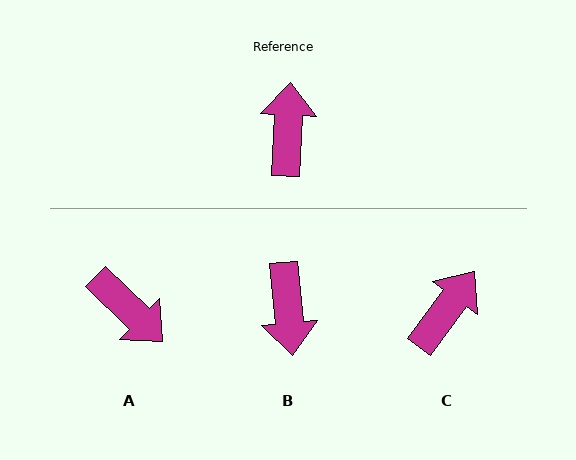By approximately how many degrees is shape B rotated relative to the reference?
Approximately 171 degrees clockwise.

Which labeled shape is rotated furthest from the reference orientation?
B, about 171 degrees away.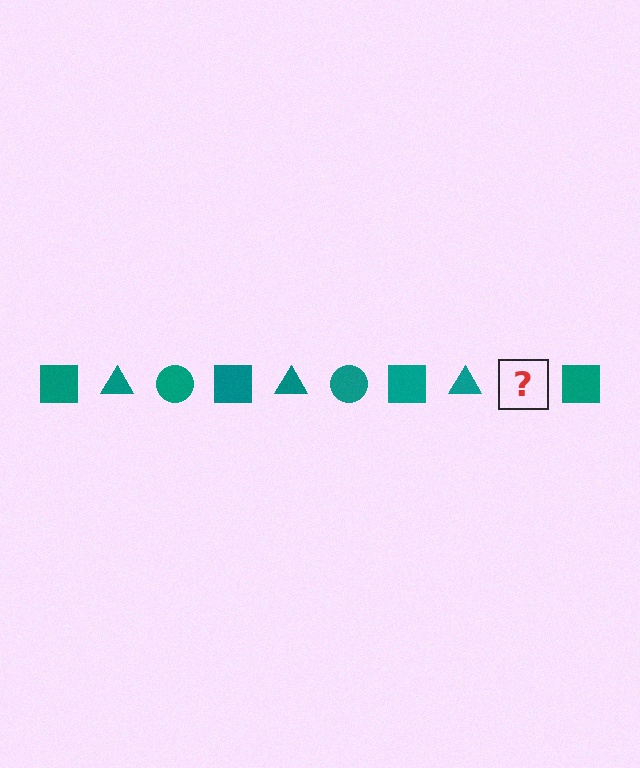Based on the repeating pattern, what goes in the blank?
The blank should be a teal circle.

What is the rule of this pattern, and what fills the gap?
The rule is that the pattern cycles through square, triangle, circle shapes in teal. The gap should be filled with a teal circle.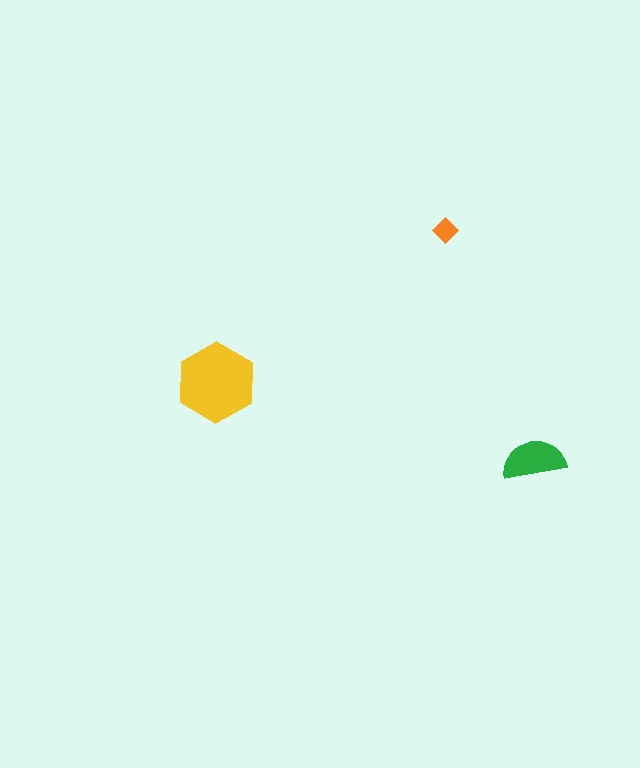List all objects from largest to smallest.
The yellow hexagon, the green semicircle, the orange diamond.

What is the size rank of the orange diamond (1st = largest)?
3rd.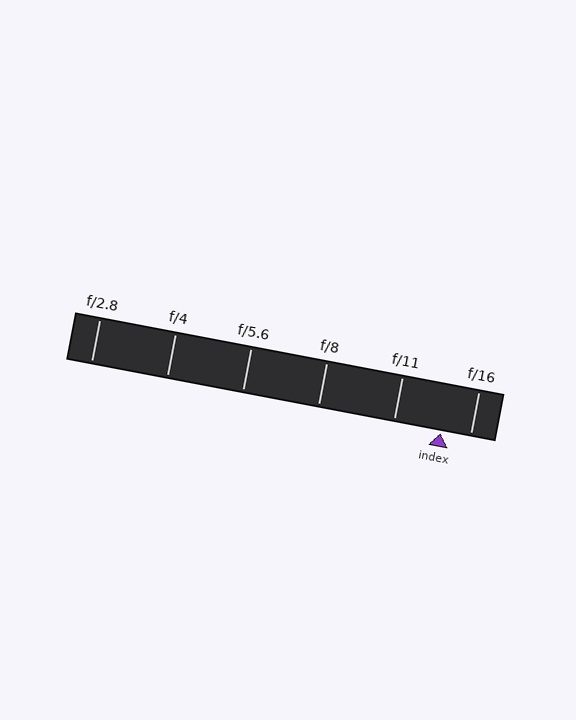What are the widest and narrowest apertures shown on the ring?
The widest aperture shown is f/2.8 and the narrowest is f/16.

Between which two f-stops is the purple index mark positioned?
The index mark is between f/11 and f/16.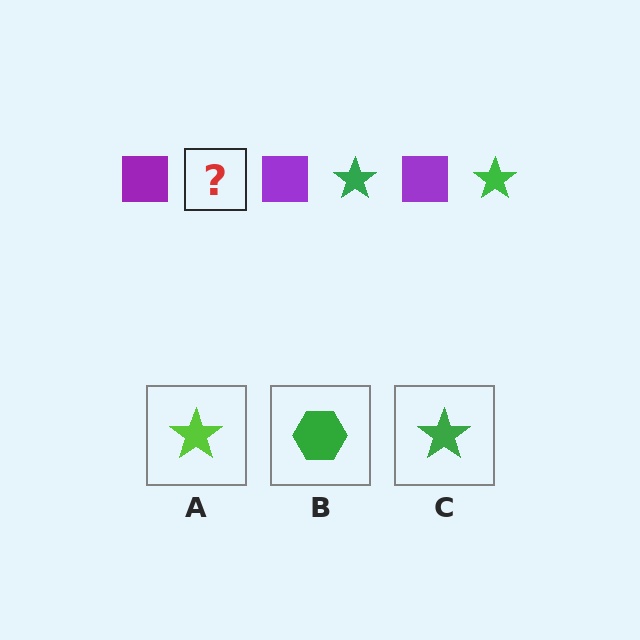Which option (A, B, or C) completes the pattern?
C.